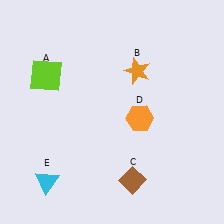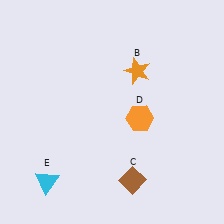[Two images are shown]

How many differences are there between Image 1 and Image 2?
There is 1 difference between the two images.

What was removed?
The lime square (A) was removed in Image 2.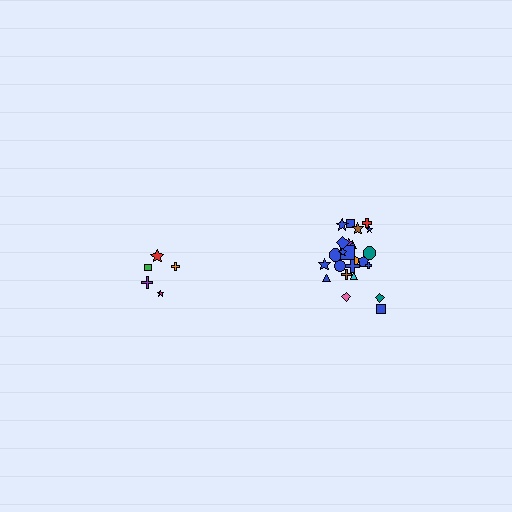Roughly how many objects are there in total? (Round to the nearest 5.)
Roughly 30 objects in total.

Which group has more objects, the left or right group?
The right group.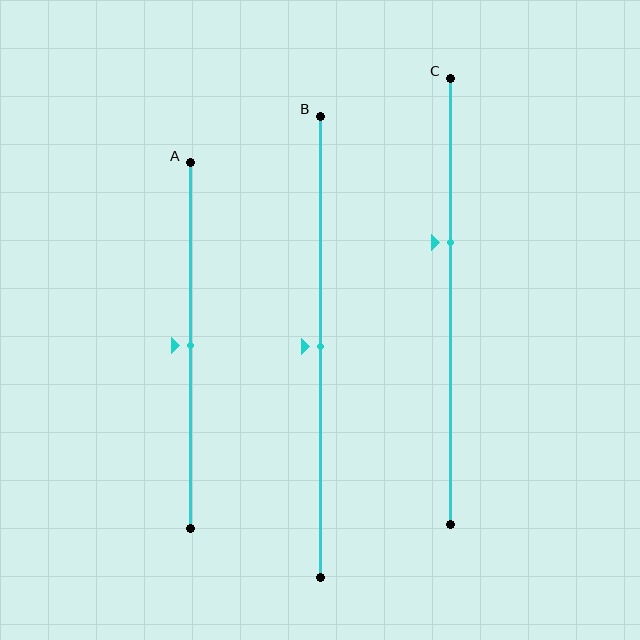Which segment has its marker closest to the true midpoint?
Segment A has its marker closest to the true midpoint.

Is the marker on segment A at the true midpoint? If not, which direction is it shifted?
Yes, the marker on segment A is at the true midpoint.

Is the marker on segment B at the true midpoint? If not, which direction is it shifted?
Yes, the marker on segment B is at the true midpoint.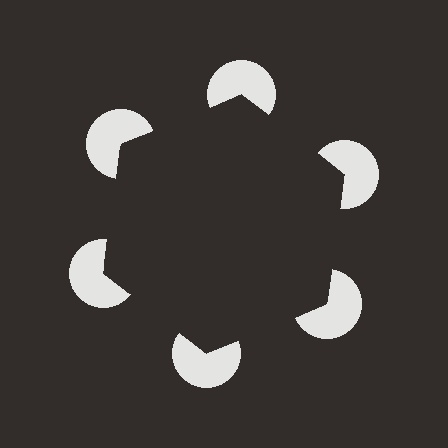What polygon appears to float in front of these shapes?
An illusory hexagon — its edges are inferred from the aligned wedge cuts in the pac-man discs, not physically drawn.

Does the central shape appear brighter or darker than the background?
It typically appears slightly darker than the background, even though no actual brightness change is drawn.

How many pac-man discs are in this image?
There are 6 — one at each vertex of the illusory hexagon.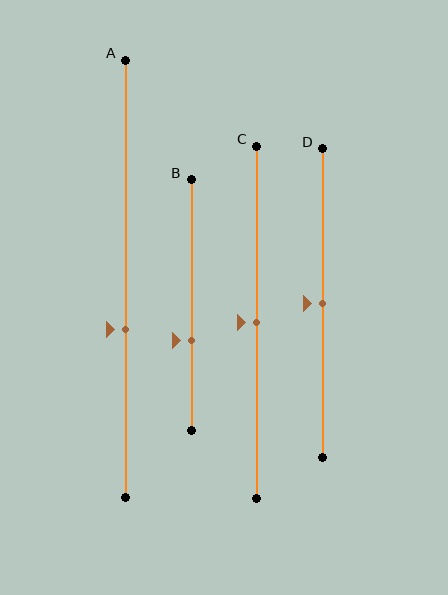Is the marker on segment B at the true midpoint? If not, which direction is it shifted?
No, the marker on segment B is shifted downward by about 14% of the segment length.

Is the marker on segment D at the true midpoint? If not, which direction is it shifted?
Yes, the marker on segment D is at the true midpoint.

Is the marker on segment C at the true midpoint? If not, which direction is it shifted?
Yes, the marker on segment C is at the true midpoint.